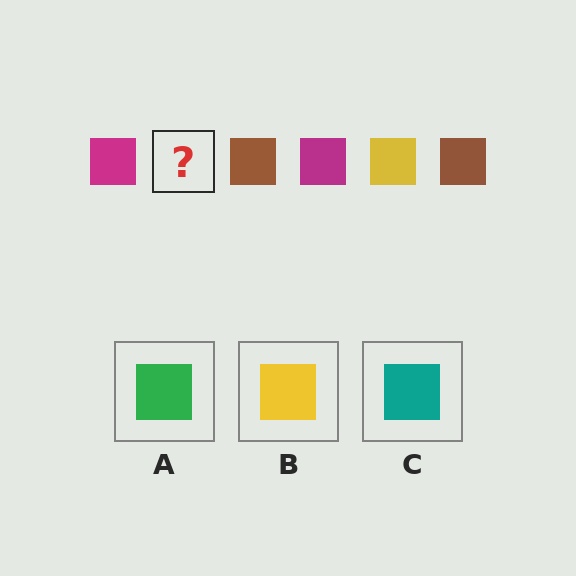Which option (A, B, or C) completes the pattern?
B.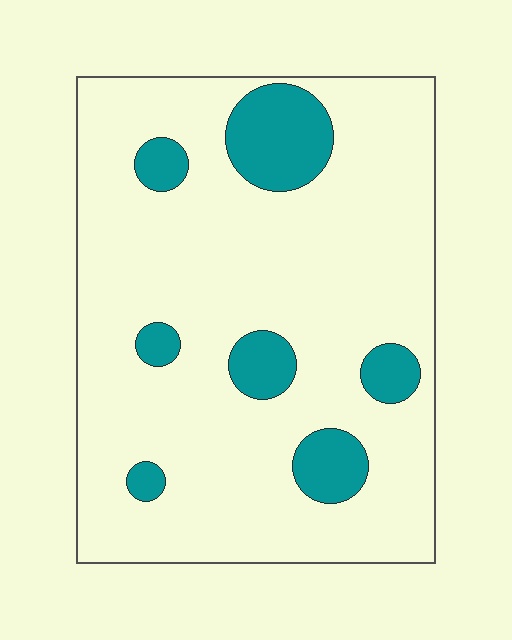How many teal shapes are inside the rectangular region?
7.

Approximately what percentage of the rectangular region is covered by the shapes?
Approximately 15%.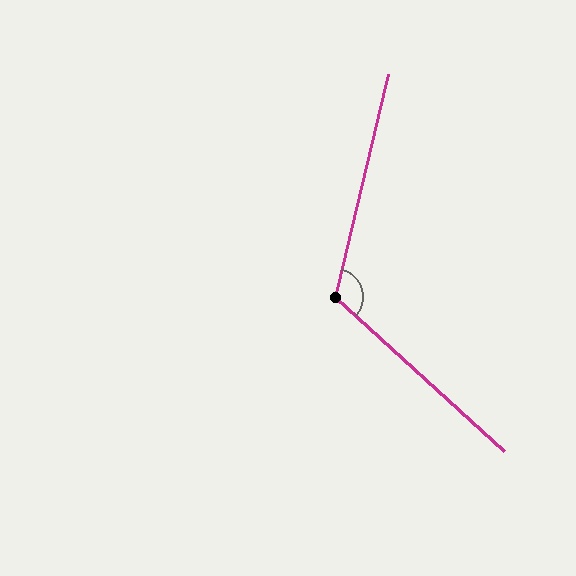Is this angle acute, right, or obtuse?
It is obtuse.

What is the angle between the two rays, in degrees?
Approximately 119 degrees.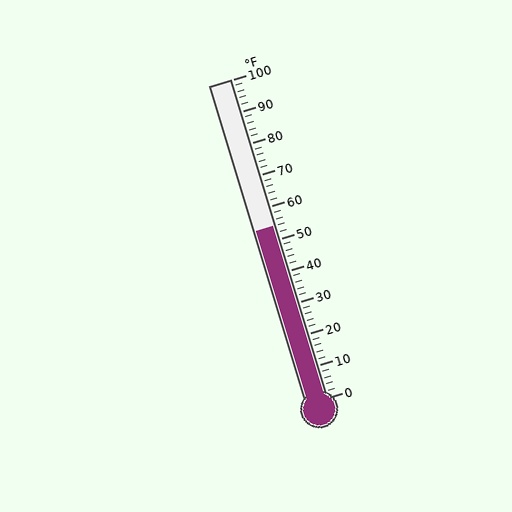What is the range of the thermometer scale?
The thermometer scale ranges from 0°F to 100°F.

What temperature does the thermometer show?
The thermometer shows approximately 54°F.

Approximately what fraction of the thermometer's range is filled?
The thermometer is filled to approximately 55% of its range.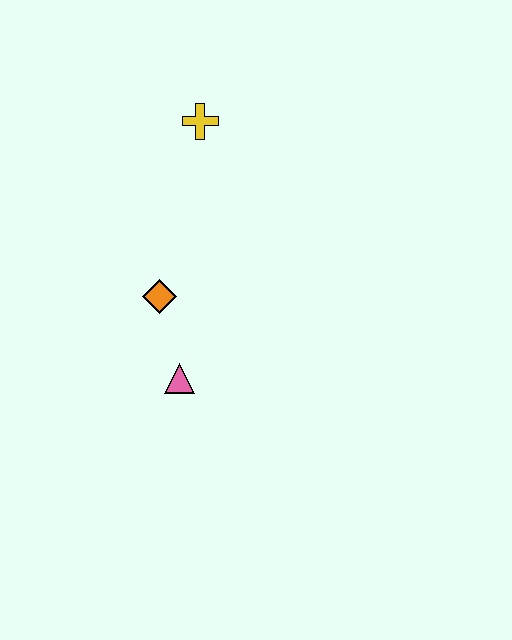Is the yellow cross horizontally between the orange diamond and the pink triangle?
No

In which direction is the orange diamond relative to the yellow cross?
The orange diamond is below the yellow cross.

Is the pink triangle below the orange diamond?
Yes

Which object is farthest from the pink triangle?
The yellow cross is farthest from the pink triangle.